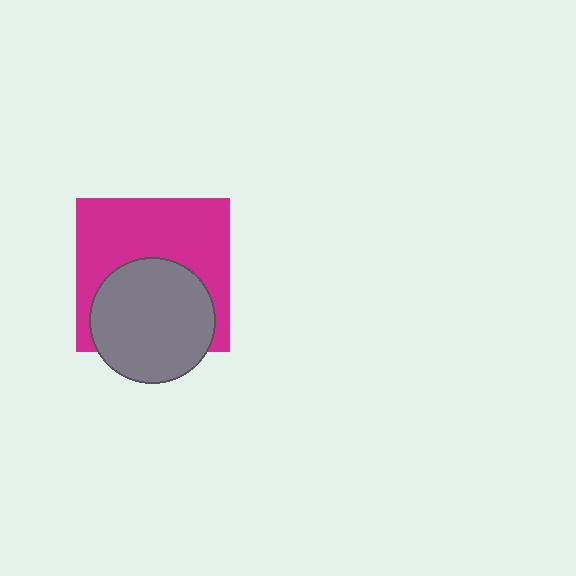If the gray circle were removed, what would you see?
You would see the complete magenta square.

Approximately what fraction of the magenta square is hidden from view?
Roughly 42% of the magenta square is hidden behind the gray circle.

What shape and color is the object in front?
The object in front is a gray circle.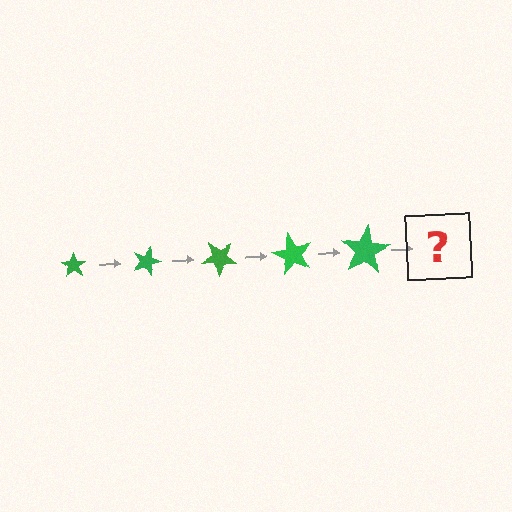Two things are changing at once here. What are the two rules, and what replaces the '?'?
The two rules are that the star grows larger each step and it rotates 20 degrees each step. The '?' should be a star, larger than the previous one and rotated 100 degrees from the start.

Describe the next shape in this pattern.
It should be a star, larger than the previous one and rotated 100 degrees from the start.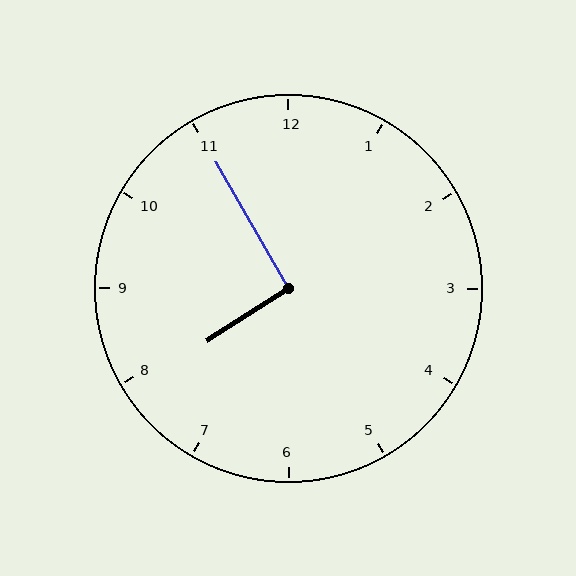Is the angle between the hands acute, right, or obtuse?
It is right.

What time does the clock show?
7:55.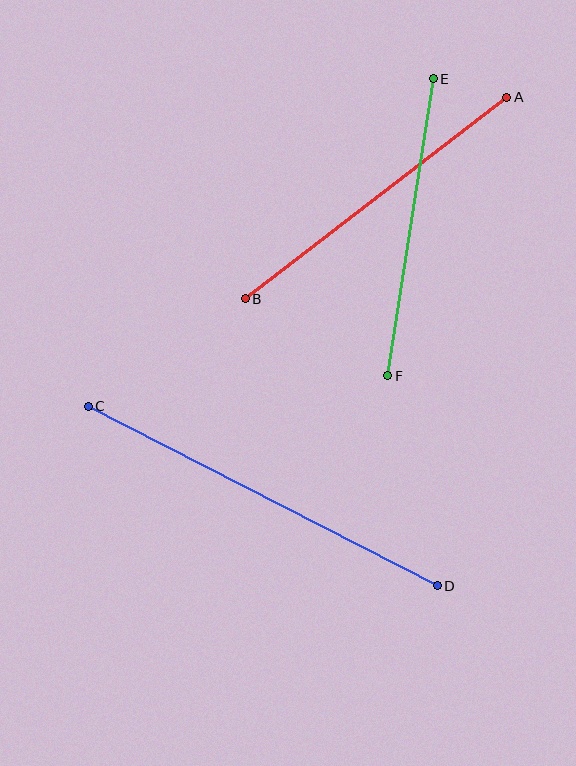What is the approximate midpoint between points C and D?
The midpoint is at approximately (263, 496) pixels.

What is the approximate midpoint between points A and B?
The midpoint is at approximately (376, 198) pixels.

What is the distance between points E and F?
The distance is approximately 301 pixels.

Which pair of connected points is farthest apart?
Points C and D are farthest apart.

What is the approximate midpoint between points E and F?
The midpoint is at approximately (410, 227) pixels.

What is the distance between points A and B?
The distance is approximately 330 pixels.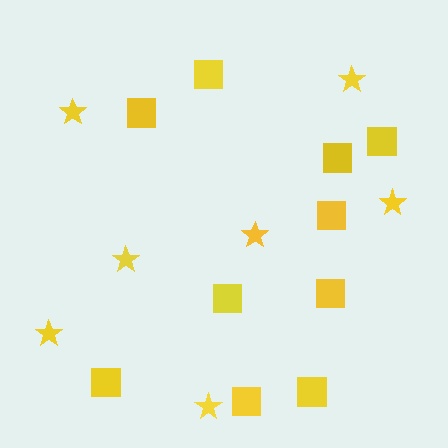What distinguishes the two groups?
There are 2 groups: one group of squares (10) and one group of stars (7).